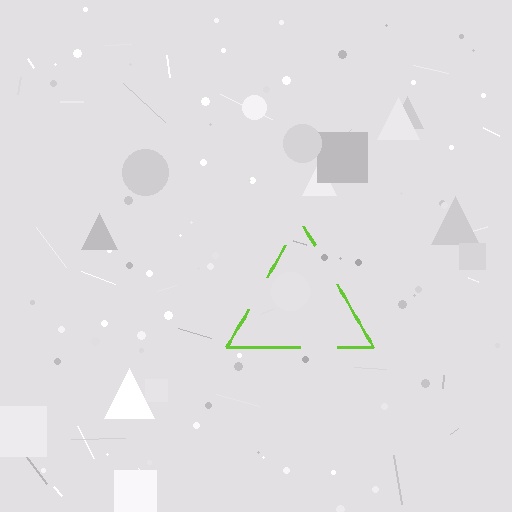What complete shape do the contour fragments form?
The contour fragments form a triangle.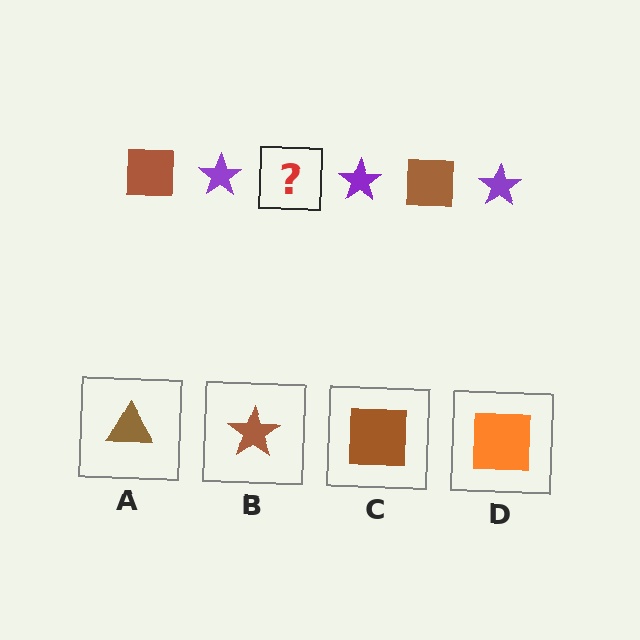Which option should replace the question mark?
Option C.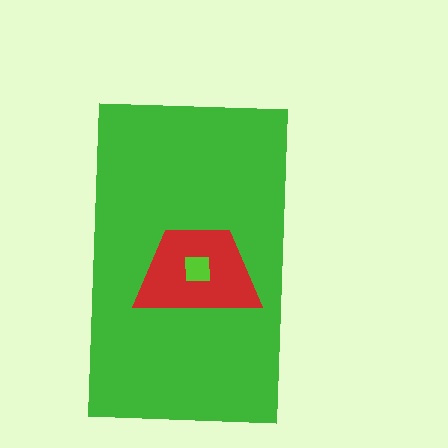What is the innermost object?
The lime square.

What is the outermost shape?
The green rectangle.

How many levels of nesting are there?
3.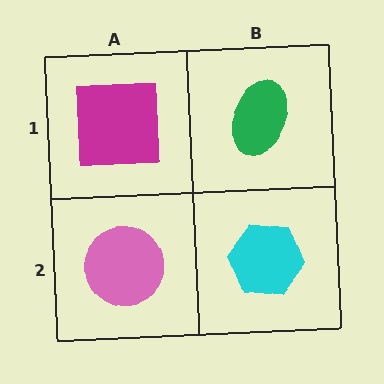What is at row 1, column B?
A green ellipse.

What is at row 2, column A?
A pink circle.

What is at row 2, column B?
A cyan hexagon.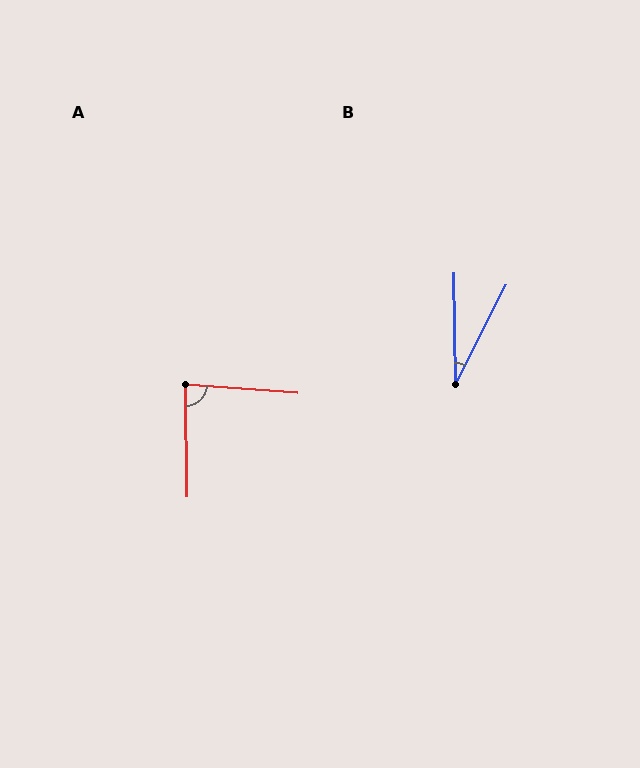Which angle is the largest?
A, at approximately 85 degrees.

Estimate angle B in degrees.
Approximately 28 degrees.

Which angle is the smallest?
B, at approximately 28 degrees.